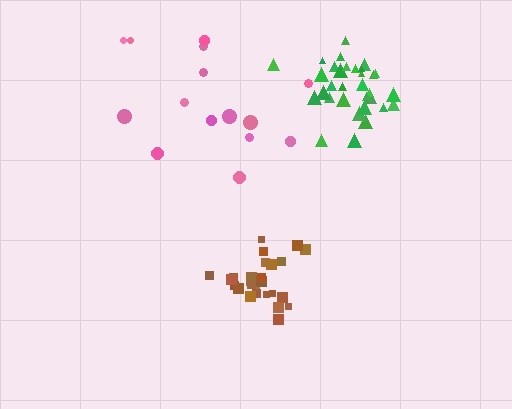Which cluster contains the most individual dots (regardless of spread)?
Green (33).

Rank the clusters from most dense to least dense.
green, brown, pink.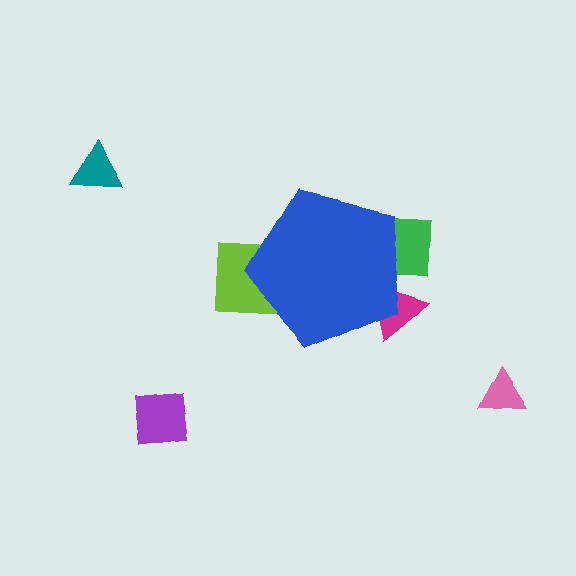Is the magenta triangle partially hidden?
Yes, the magenta triangle is partially hidden behind the blue pentagon.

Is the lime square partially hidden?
Yes, the lime square is partially hidden behind the blue pentagon.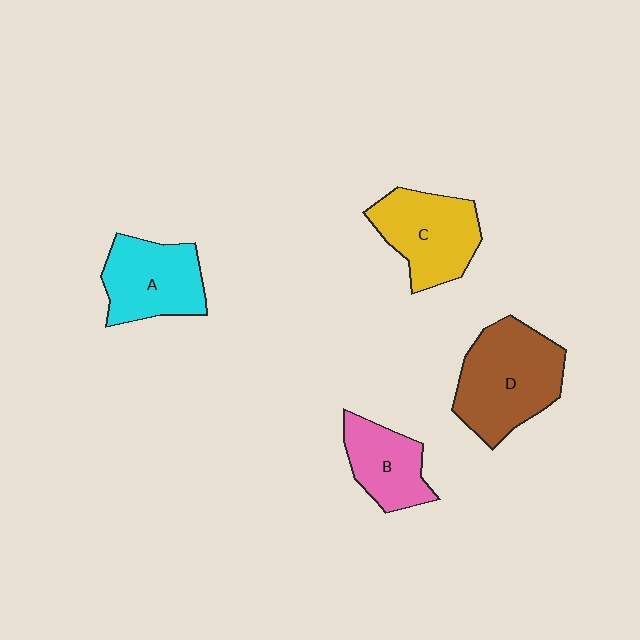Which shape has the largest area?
Shape D (brown).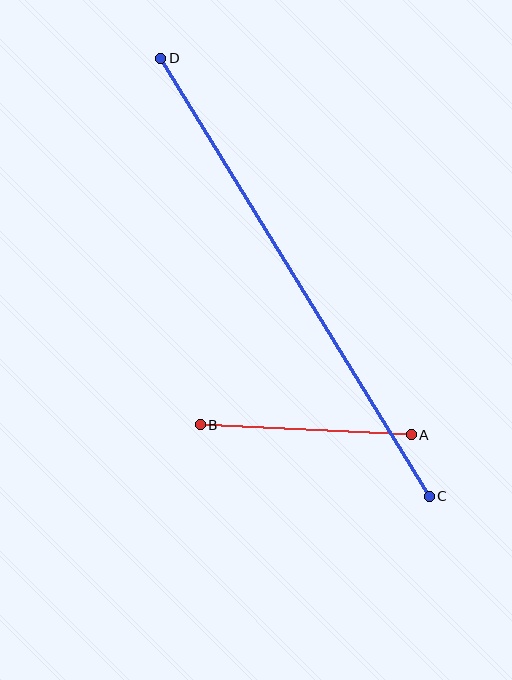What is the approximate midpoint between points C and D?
The midpoint is at approximately (295, 277) pixels.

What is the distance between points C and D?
The distance is approximately 514 pixels.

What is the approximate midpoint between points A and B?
The midpoint is at approximately (306, 430) pixels.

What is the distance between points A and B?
The distance is approximately 211 pixels.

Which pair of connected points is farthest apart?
Points C and D are farthest apart.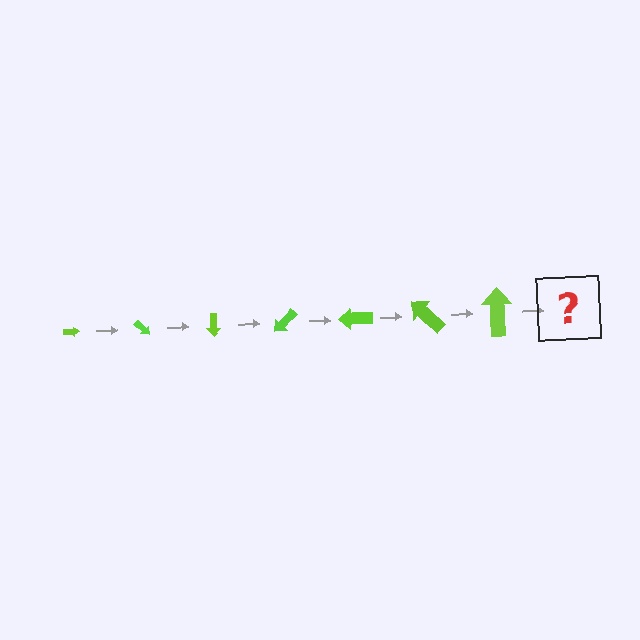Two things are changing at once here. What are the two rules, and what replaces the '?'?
The two rules are that the arrow grows larger each step and it rotates 45 degrees each step. The '?' should be an arrow, larger than the previous one and rotated 315 degrees from the start.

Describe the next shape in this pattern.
It should be an arrow, larger than the previous one and rotated 315 degrees from the start.